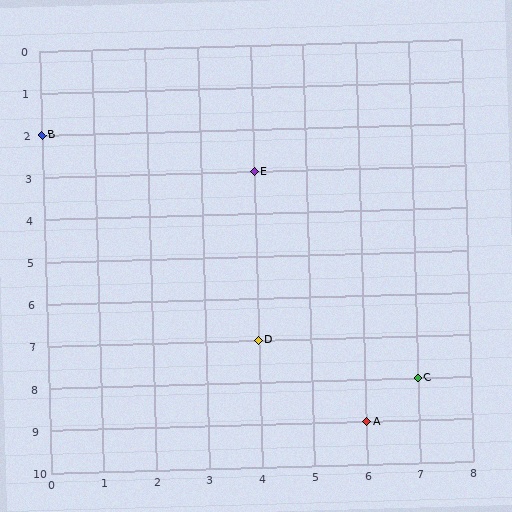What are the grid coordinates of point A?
Point A is at grid coordinates (6, 9).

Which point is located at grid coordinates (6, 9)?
Point A is at (6, 9).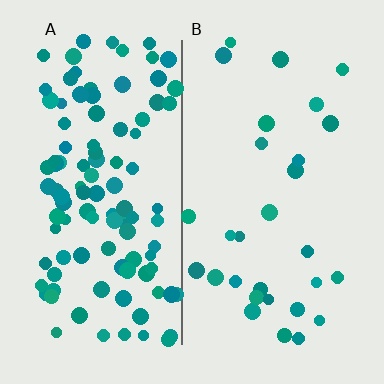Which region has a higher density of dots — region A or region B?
A (the left).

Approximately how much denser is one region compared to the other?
Approximately 3.8× — region A over region B.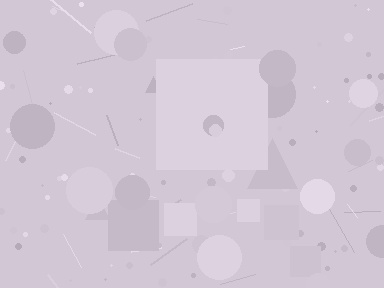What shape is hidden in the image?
A square is hidden in the image.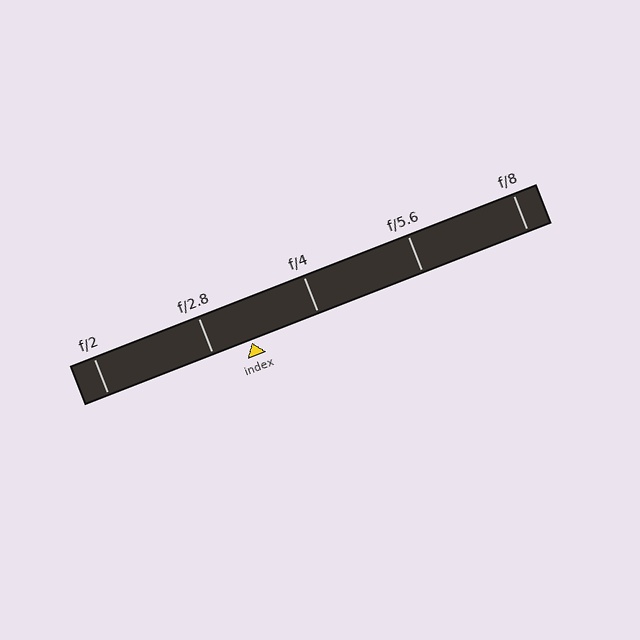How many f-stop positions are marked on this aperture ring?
There are 5 f-stop positions marked.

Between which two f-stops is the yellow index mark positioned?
The index mark is between f/2.8 and f/4.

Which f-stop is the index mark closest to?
The index mark is closest to f/2.8.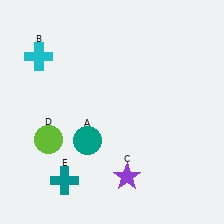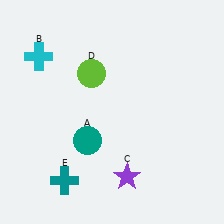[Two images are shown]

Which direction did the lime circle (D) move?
The lime circle (D) moved up.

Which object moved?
The lime circle (D) moved up.